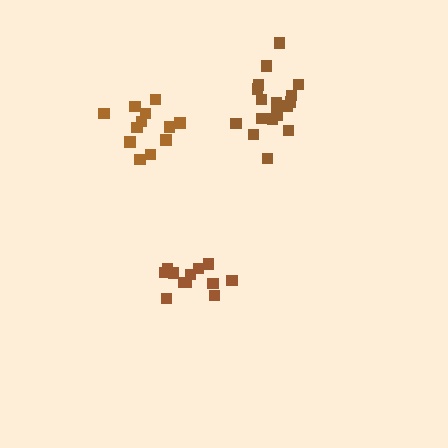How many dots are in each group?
Group 1: 12 dots, Group 2: 12 dots, Group 3: 17 dots (41 total).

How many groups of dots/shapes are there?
There are 3 groups.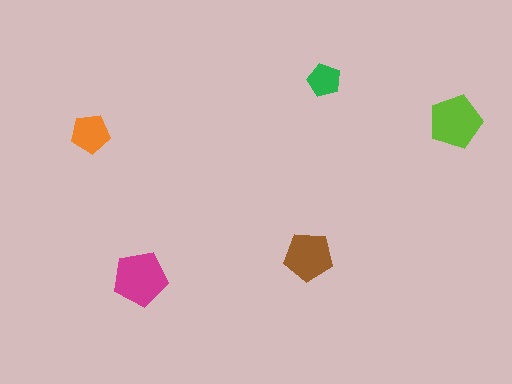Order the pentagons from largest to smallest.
the magenta one, the lime one, the brown one, the orange one, the green one.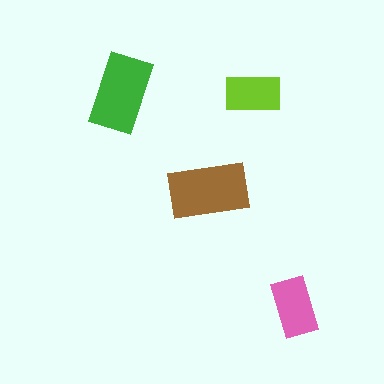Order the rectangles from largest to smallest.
the brown one, the green one, the pink one, the lime one.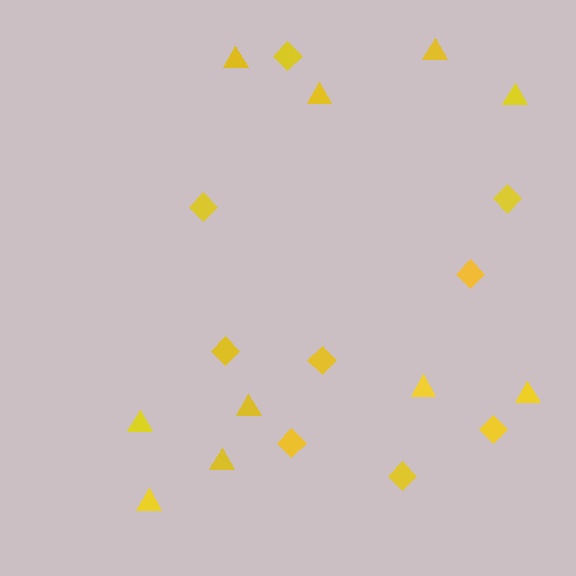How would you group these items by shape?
There are 2 groups: one group of diamonds (9) and one group of triangles (10).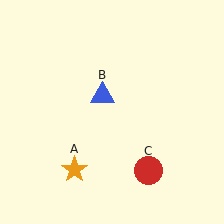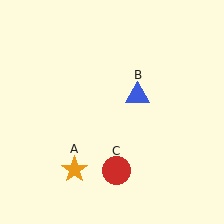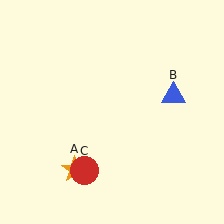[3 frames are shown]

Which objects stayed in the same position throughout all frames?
Orange star (object A) remained stationary.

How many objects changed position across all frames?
2 objects changed position: blue triangle (object B), red circle (object C).